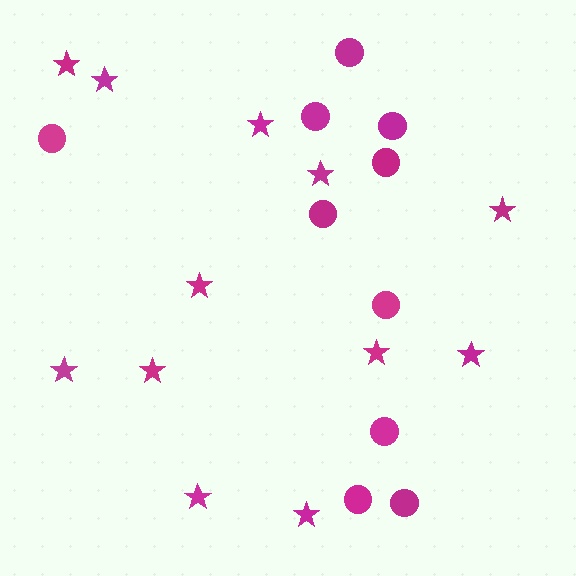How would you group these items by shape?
There are 2 groups: one group of circles (10) and one group of stars (12).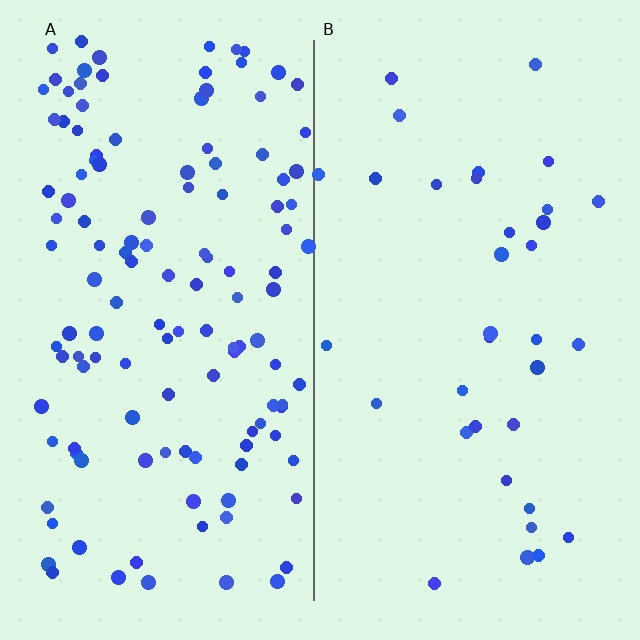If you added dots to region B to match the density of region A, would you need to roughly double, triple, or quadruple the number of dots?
Approximately quadruple.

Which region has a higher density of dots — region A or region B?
A (the left).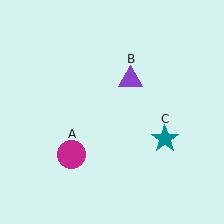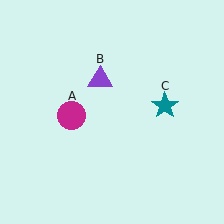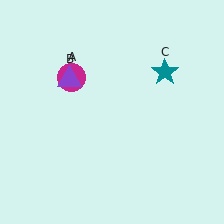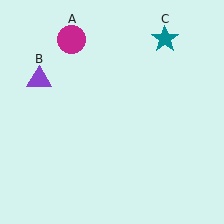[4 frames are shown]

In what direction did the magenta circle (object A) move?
The magenta circle (object A) moved up.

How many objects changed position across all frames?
3 objects changed position: magenta circle (object A), purple triangle (object B), teal star (object C).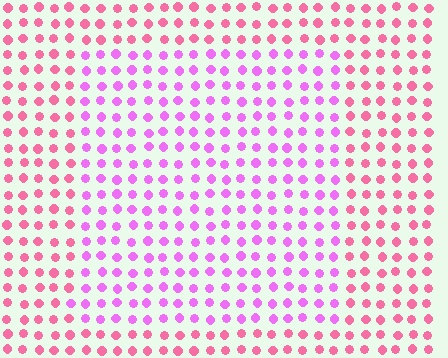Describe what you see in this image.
The image is filled with small pink elements in a uniform arrangement. A rectangle-shaped region is visible where the elements are tinted to a slightly different hue, forming a subtle color boundary.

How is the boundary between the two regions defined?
The boundary is defined purely by a slight shift in hue (about 40 degrees). Spacing, size, and orientation are identical on both sides.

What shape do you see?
I see a rectangle.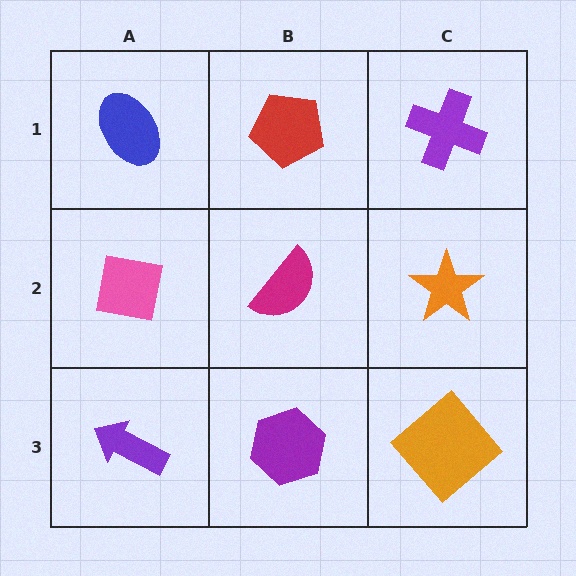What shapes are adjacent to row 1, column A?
A pink square (row 2, column A), a red pentagon (row 1, column B).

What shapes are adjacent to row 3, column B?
A magenta semicircle (row 2, column B), a purple arrow (row 3, column A), an orange diamond (row 3, column C).